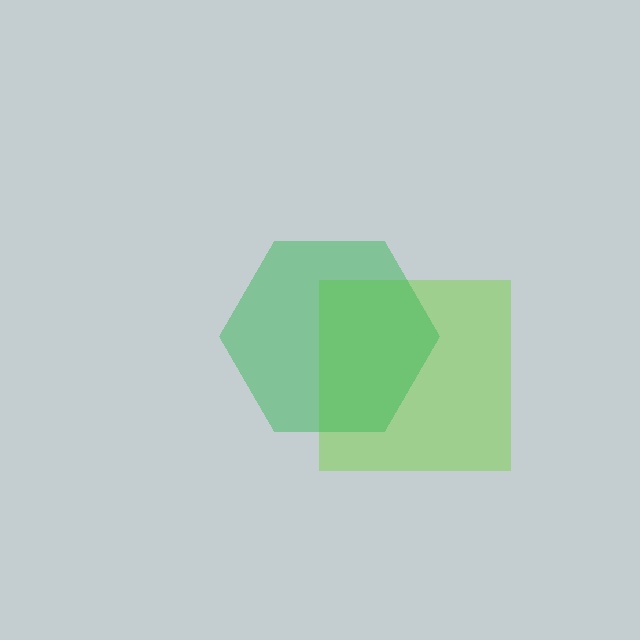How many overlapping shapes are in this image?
There are 2 overlapping shapes in the image.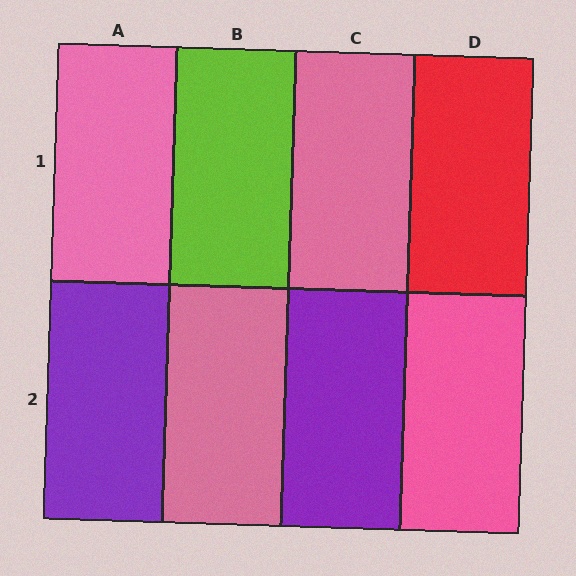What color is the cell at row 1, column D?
Red.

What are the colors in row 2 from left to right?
Purple, pink, purple, pink.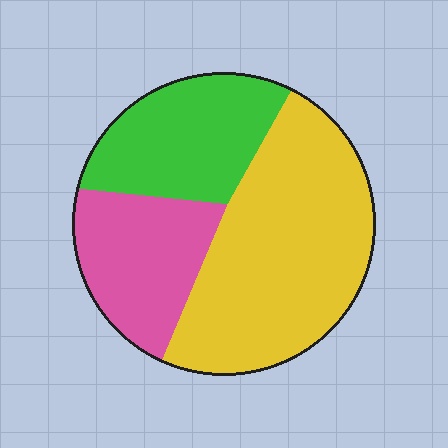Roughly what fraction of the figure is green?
Green takes up between a quarter and a half of the figure.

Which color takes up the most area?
Yellow, at roughly 50%.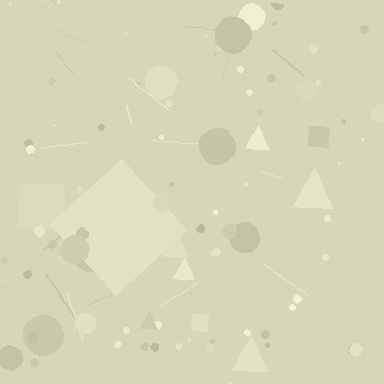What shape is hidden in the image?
A diamond is hidden in the image.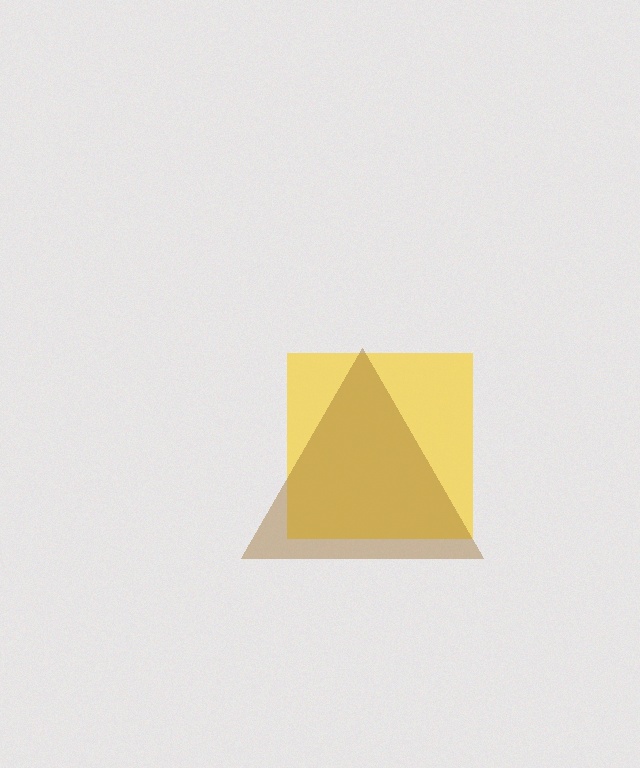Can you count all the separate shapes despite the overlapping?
Yes, there are 2 separate shapes.